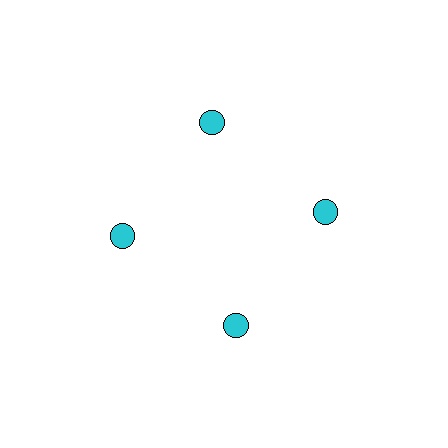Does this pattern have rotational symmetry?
Yes, this pattern has 4-fold rotational symmetry. It looks the same after rotating 90 degrees around the center.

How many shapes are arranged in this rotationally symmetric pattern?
There are 4 shapes, arranged in 4 groups of 1.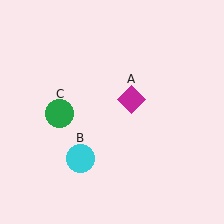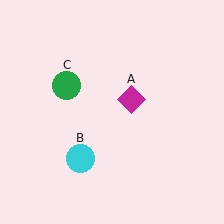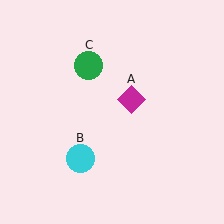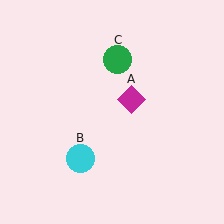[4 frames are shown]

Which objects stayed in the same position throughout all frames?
Magenta diamond (object A) and cyan circle (object B) remained stationary.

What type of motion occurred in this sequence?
The green circle (object C) rotated clockwise around the center of the scene.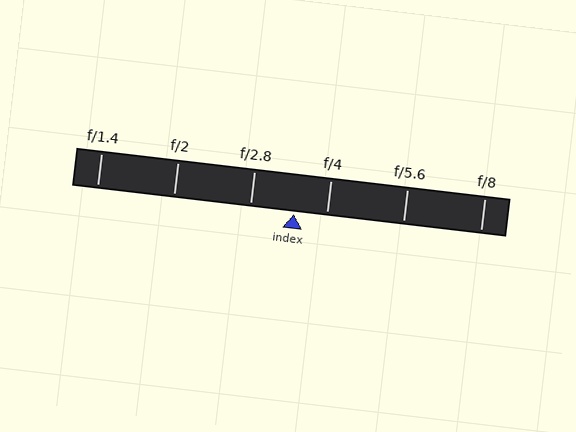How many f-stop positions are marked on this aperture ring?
There are 6 f-stop positions marked.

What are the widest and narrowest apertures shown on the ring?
The widest aperture shown is f/1.4 and the narrowest is f/8.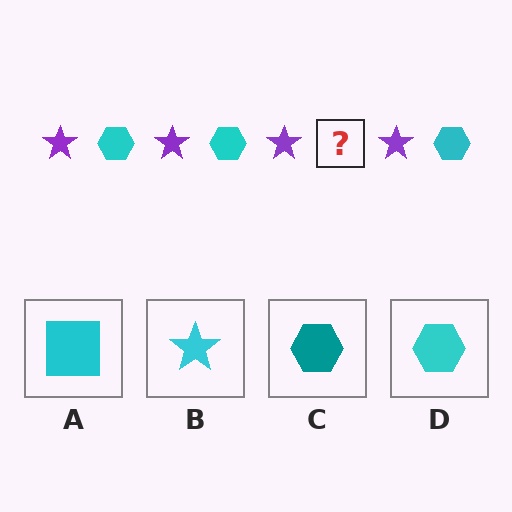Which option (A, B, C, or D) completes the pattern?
D.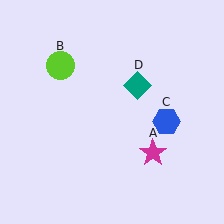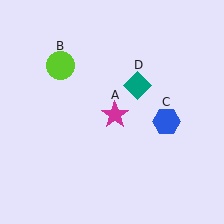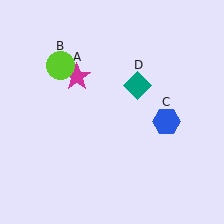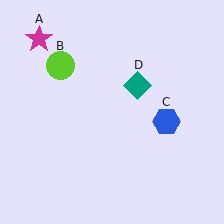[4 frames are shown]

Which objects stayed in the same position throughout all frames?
Lime circle (object B) and blue hexagon (object C) and teal diamond (object D) remained stationary.